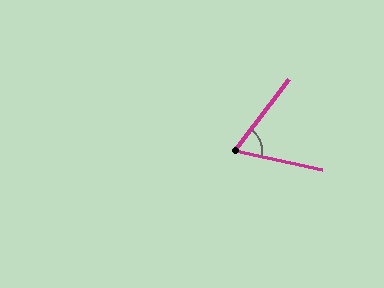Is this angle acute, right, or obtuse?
It is acute.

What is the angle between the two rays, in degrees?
Approximately 66 degrees.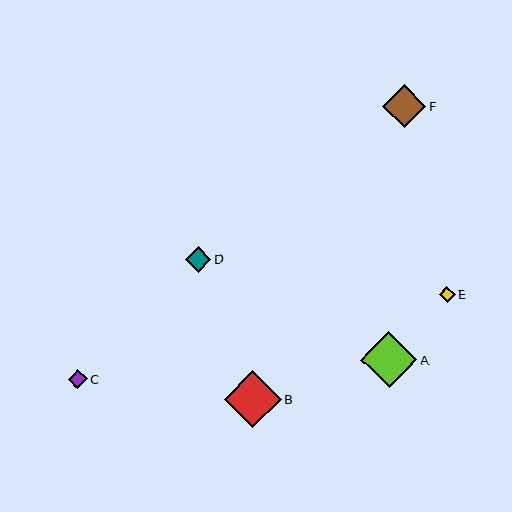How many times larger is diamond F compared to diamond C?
Diamond F is approximately 2.3 times the size of diamond C.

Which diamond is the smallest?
Diamond E is the smallest with a size of approximately 15 pixels.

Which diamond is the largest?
Diamond B is the largest with a size of approximately 57 pixels.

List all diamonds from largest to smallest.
From largest to smallest: B, A, F, D, C, E.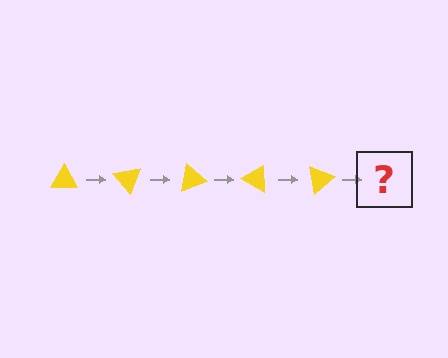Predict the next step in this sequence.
The next step is a yellow triangle rotated 250 degrees.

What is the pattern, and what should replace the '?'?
The pattern is that the triangle rotates 50 degrees each step. The '?' should be a yellow triangle rotated 250 degrees.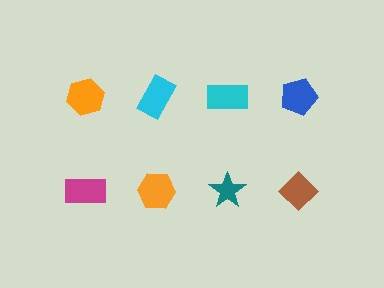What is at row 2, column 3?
A teal star.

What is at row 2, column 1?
A magenta rectangle.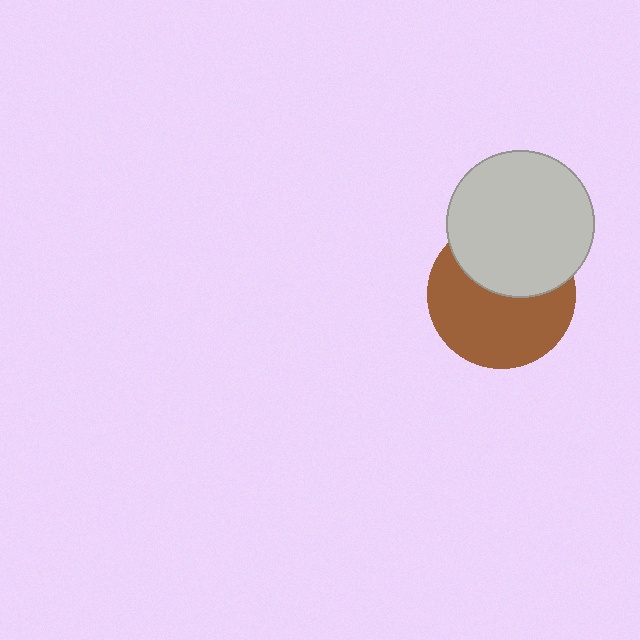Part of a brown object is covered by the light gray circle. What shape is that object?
It is a circle.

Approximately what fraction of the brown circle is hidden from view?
Roughly 40% of the brown circle is hidden behind the light gray circle.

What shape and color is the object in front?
The object in front is a light gray circle.